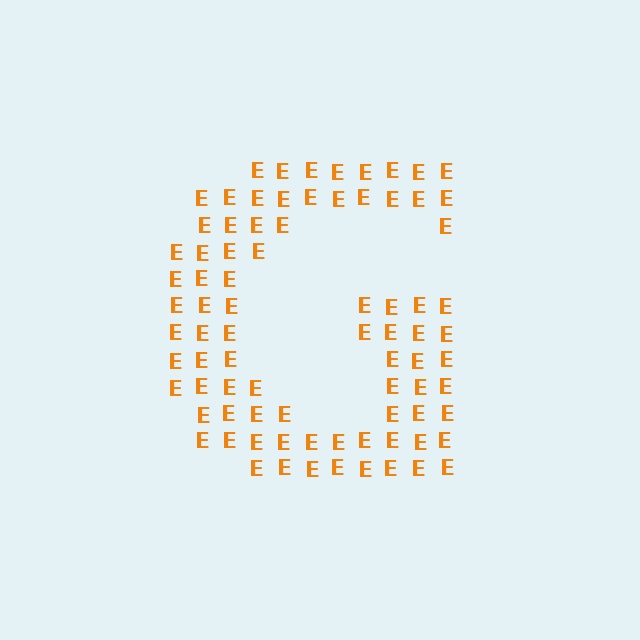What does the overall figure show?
The overall figure shows the letter G.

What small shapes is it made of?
It is made of small letter E's.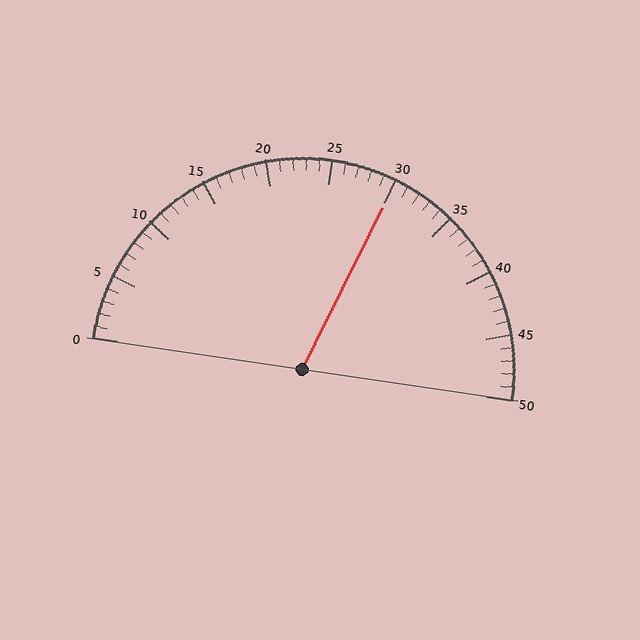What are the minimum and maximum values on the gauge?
The gauge ranges from 0 to 50.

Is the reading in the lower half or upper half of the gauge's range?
The reading is in the upper half of the range (0 to 50).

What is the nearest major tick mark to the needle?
The nearest major tick mark is 30.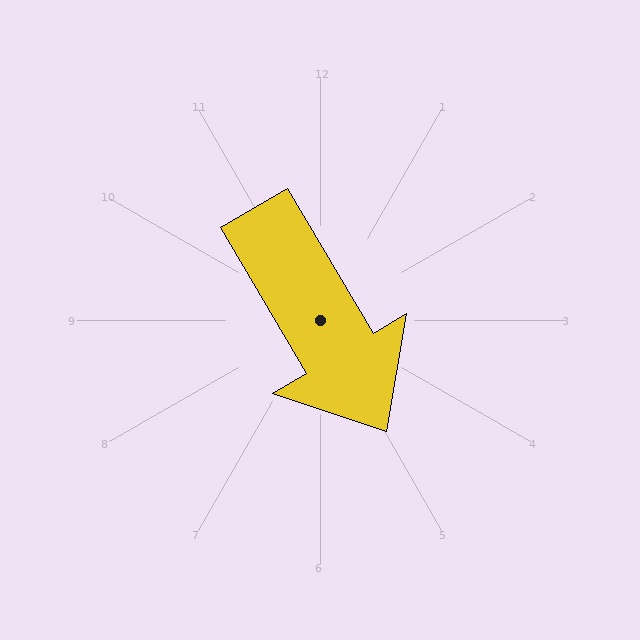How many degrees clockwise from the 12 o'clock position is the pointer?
Approximately 149 degrees.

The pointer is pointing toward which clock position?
Roughly 5 o'clock.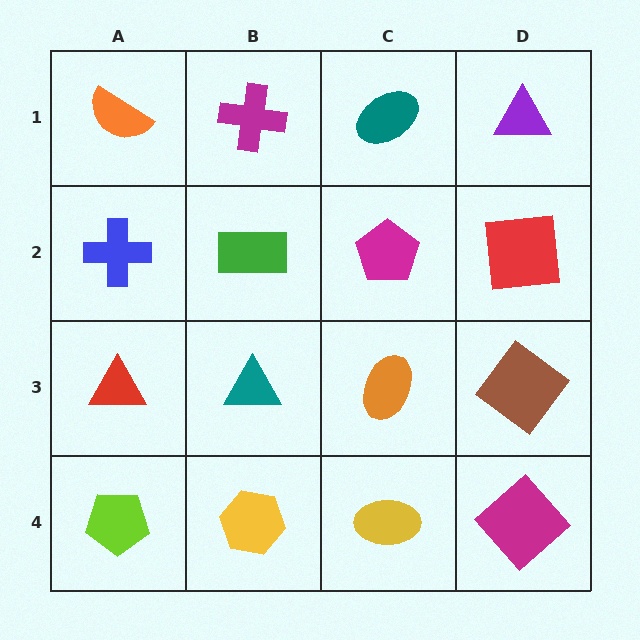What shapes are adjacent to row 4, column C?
An orange ellipse (row 3, column C), a yellow hexagon (row 4, column B), a magenta diamond (row 4, column D).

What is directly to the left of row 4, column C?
A yellow hexagon.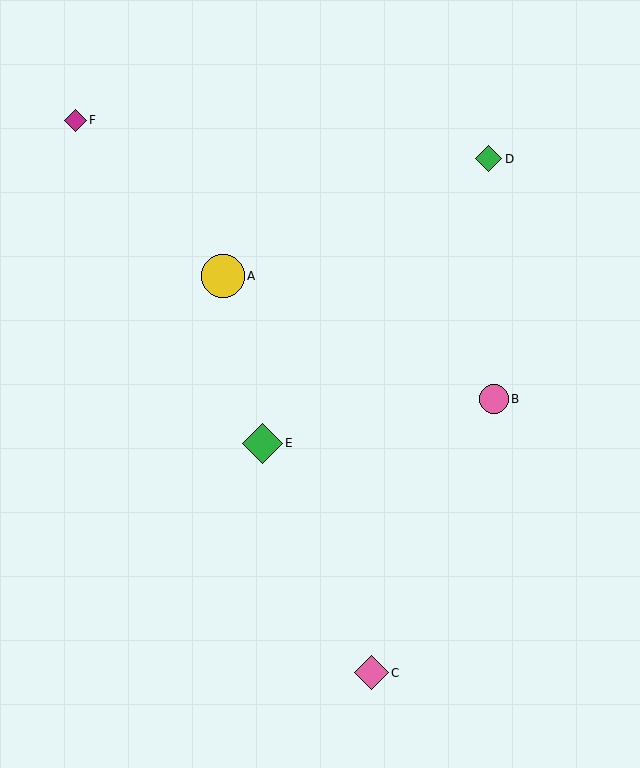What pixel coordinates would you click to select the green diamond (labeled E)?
Click at (262, 443) to select the green diamond E.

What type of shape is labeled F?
Shape F is a magenta diamond.